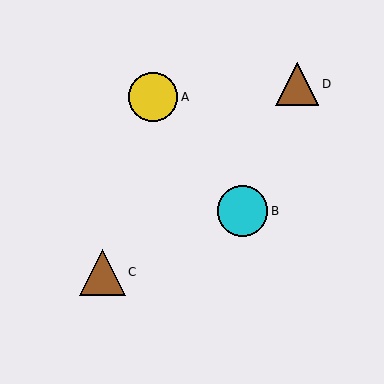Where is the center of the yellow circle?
The center of the yellow circle is at (153, 97).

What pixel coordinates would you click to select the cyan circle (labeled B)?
Click at (242, 211) to select the cyan circle B.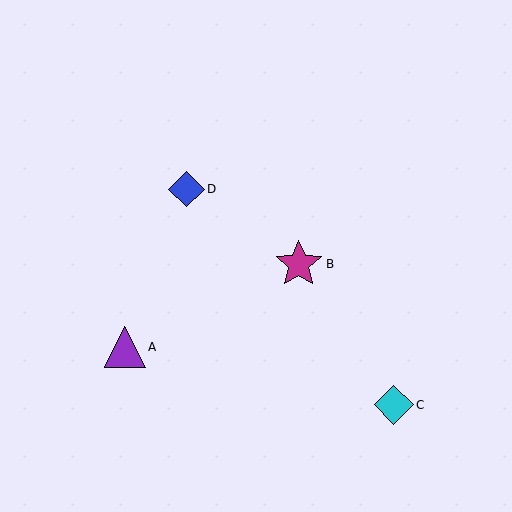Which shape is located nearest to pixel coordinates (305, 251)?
The magenta star (labeled B) at (299, 264) is nearest to that location.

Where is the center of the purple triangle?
The center of the purple triangle is at (125, 347).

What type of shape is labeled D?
Shape D is a blue diamond.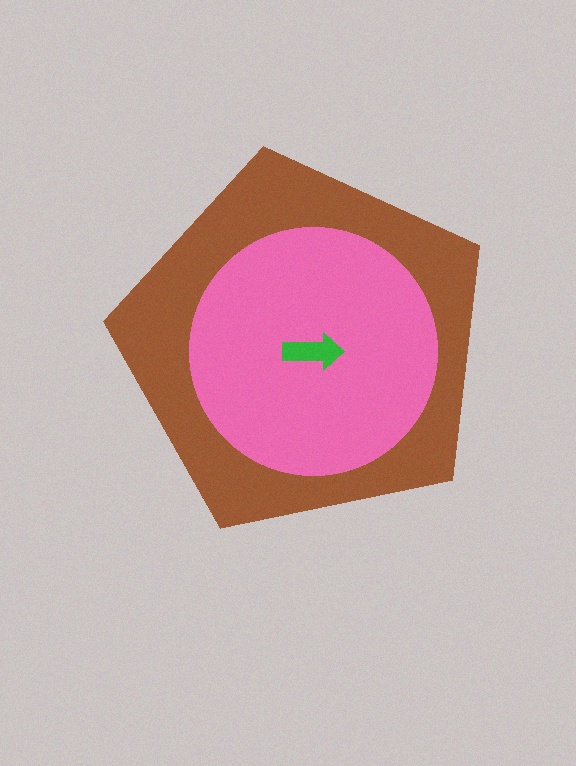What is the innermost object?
The green arrow.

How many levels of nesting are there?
3.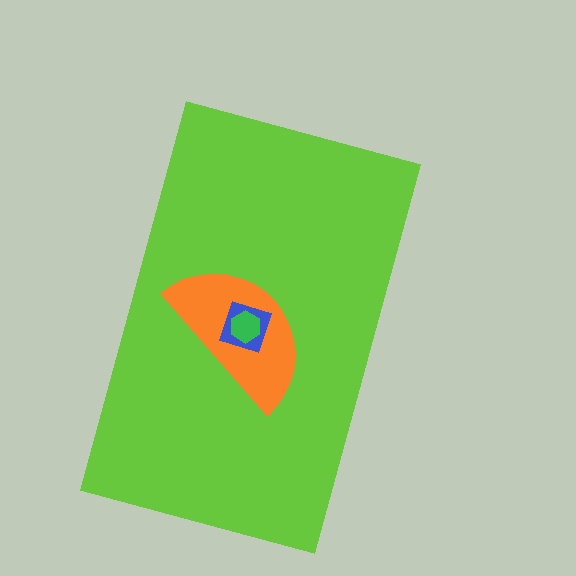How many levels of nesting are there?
4.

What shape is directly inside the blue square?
The green hexagon.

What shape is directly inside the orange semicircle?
The blue square.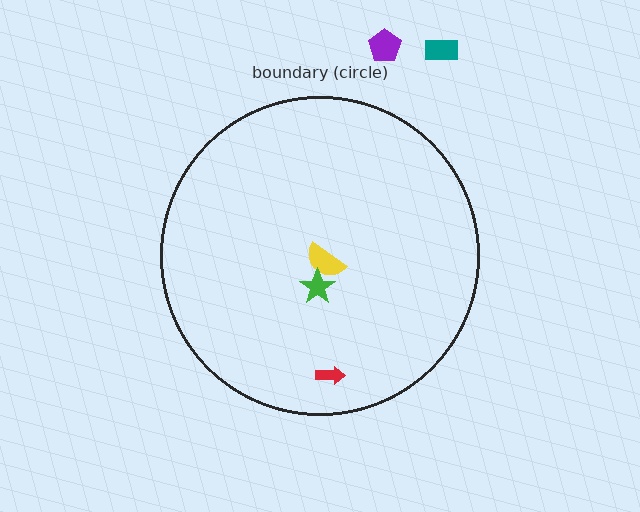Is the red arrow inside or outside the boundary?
Inside.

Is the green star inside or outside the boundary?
Inside.